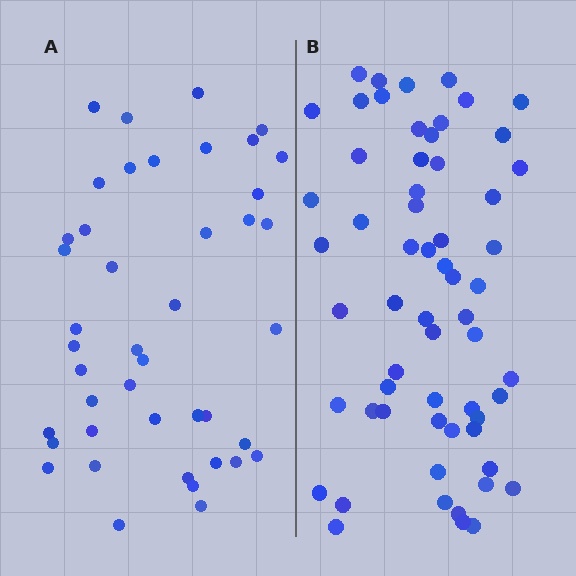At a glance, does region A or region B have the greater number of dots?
Region B (the right region) has more dots.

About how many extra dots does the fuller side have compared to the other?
Region B has approximately 15 more dots than region A.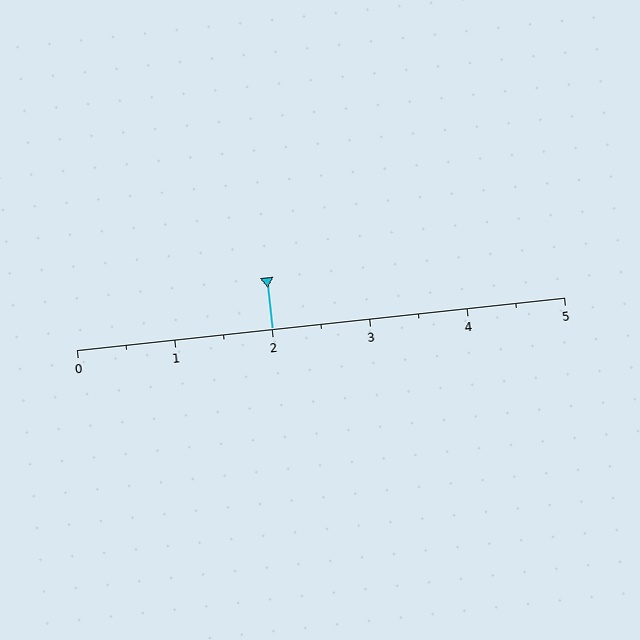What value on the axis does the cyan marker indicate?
The marker indicates approximately 2.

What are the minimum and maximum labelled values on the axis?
The axis runs from 0 to 5.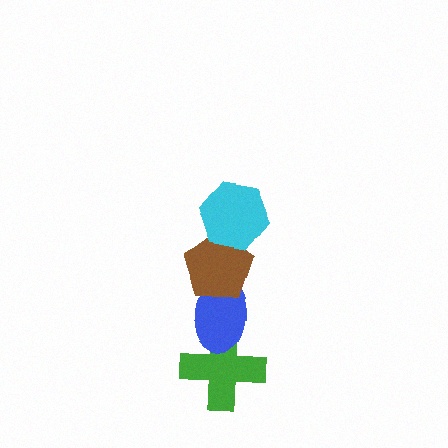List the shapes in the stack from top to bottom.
From top to bottom: the cyan hexagon, the brown pentagon, the blue ellipse, the green cross.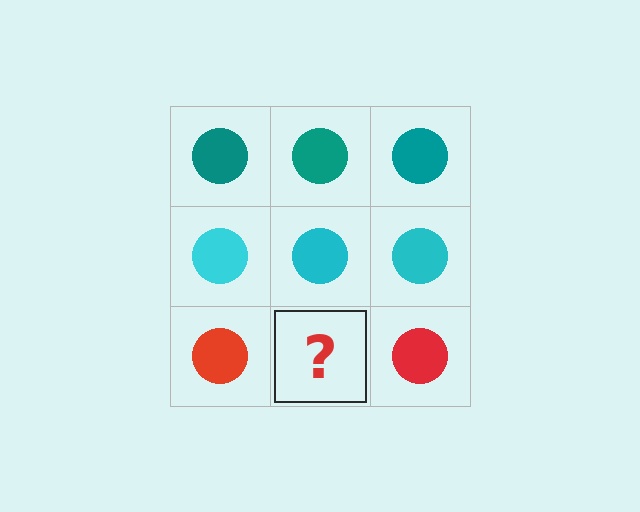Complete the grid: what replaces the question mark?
The question mark should be replaced with a red circle.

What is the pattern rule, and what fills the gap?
The rule is that each row has a consistent color. The gap should be filled with a red circle.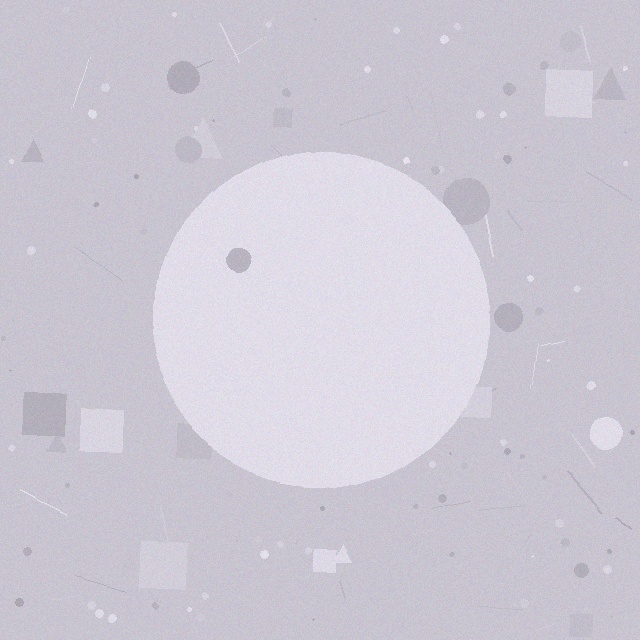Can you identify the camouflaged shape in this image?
The camouflaged shape is a circle.